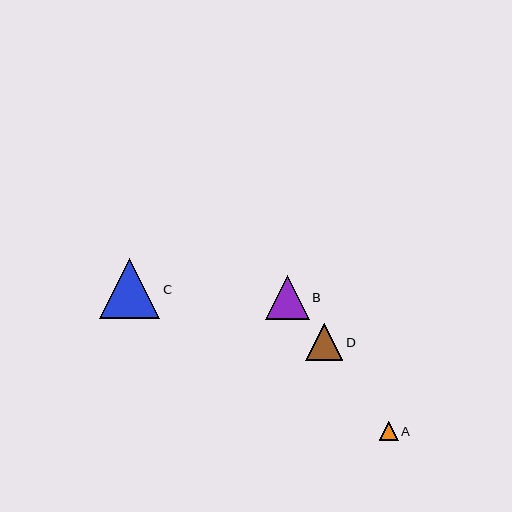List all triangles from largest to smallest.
From largest to smallest: C, B, D, A.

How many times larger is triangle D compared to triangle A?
Triangle D is approximately 1.9 times the size of triangle A.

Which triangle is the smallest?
Triangle A is the smallest with a size of approximately 19 pixels.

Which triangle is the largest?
Triangle C is the largest with a size of approximately 60 pixels.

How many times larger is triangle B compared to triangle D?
Triangle B is approximately 1.2 times the size of triangle D.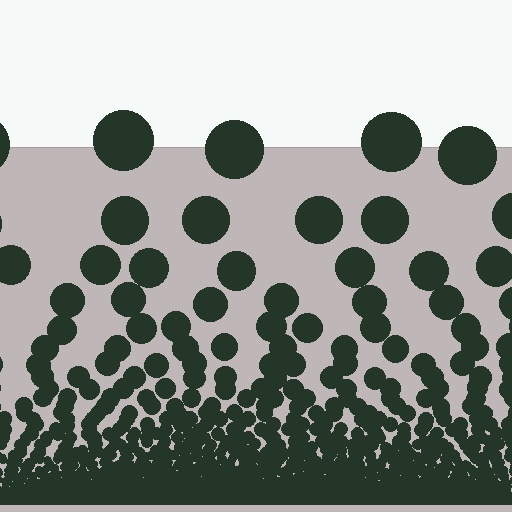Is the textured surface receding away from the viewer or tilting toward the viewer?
The surface appears to tilt toward the viewer. Texture elements get larger and sparser toward the top.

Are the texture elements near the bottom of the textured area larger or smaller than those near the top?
Smaller. The gradient is inverted — elements near the bottom are smaller and denser.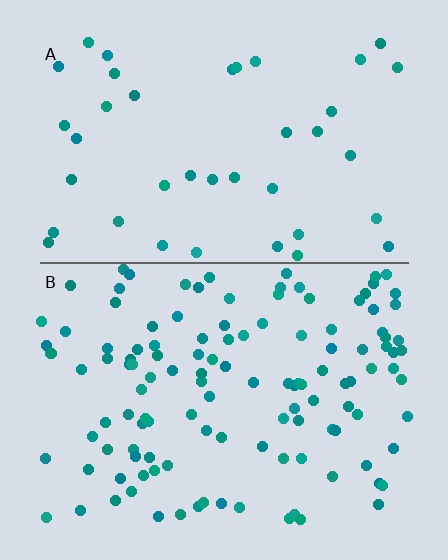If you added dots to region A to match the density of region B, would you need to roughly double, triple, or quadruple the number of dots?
Approximately triple.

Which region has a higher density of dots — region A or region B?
B (the bottom).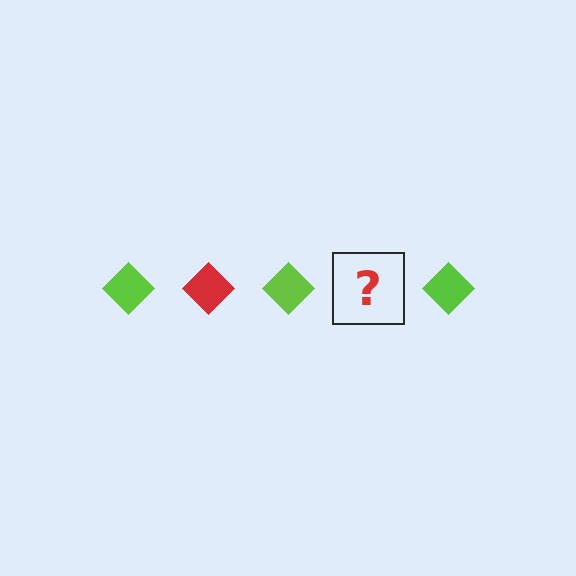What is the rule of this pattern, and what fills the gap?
The rule is that the pattern cycles through lime, red diamonds. The gap should be filled with a red diamond.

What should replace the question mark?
The question mark should be replaced with a red diamond.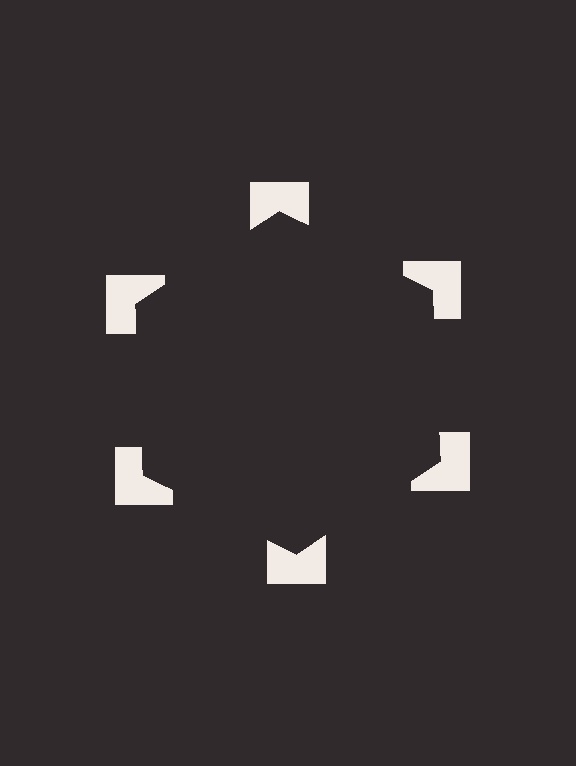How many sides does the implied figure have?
6 sides.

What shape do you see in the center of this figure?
An illusory hexagon — its edges are inferred from the aligned wedge cuts in the notched squares, not physically drawn.